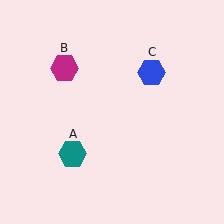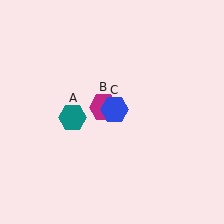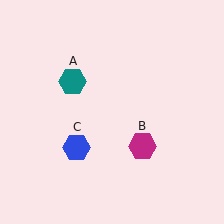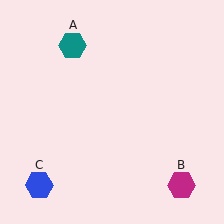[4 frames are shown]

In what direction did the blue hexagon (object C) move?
The blue hexagon (object C) moved down and to the left.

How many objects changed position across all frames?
3 objects changed position: teal hexagon (object A), magenta hexagon (object B), blue hexagon (object C).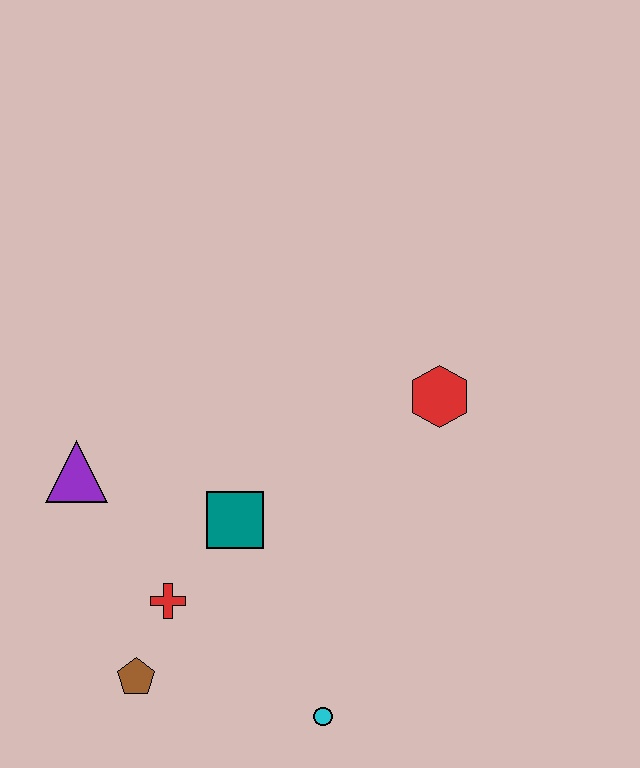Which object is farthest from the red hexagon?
The brown pentagon is farthest from the red hexagon.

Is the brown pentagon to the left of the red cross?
Yes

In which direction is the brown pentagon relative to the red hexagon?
The brown pentagon is to the left of the red hexagon.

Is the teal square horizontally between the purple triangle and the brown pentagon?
No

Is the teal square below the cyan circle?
No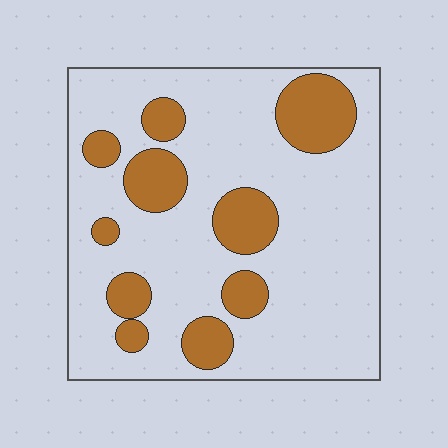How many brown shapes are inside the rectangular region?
10.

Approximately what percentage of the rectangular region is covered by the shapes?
Approximately 20%.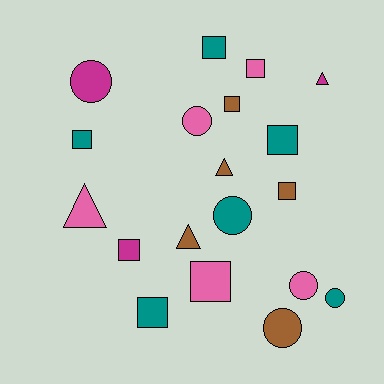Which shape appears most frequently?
Square, with 9 objects.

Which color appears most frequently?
Teal, with 6 objects.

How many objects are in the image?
There are 19 objects.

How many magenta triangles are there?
There is 1 magenta triangle.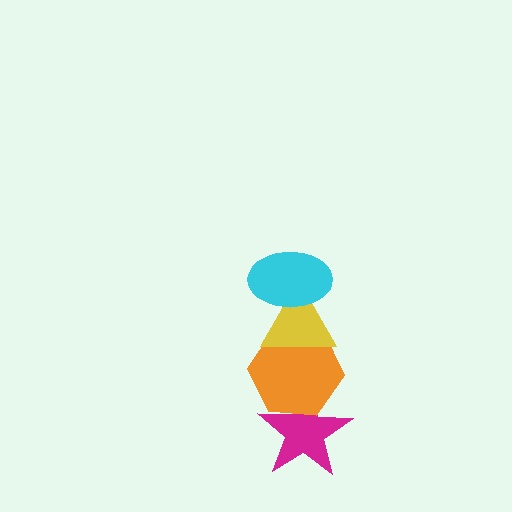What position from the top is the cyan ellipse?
The cyan ellipse is 1st from the top.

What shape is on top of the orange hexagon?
The yellow triangle is on top of the orange hexagon.